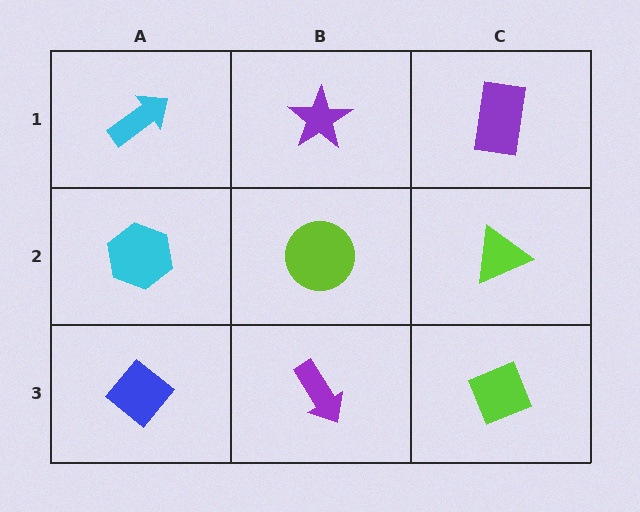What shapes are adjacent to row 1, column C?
A lime triangle (row 2, column C), a purple star (row 1, column B).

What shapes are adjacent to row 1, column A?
A cyan hexagon (row 2, column A), a purple star (row 1, column B).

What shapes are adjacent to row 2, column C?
A purple rectangle (row 1, column C), a lime diamond (row 3, column C), a lime circle (row 2, column B).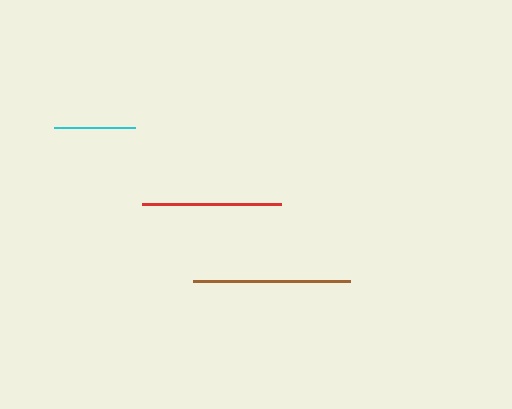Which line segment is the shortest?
The cyan line is the shortest at approximately 81 pixels.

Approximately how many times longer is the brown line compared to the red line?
The brown line is approximately 1.1 times the length of the red line.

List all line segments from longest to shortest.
From longest to shortest: brown, red, cyan.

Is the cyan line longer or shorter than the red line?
The red line is longer than the cyan line.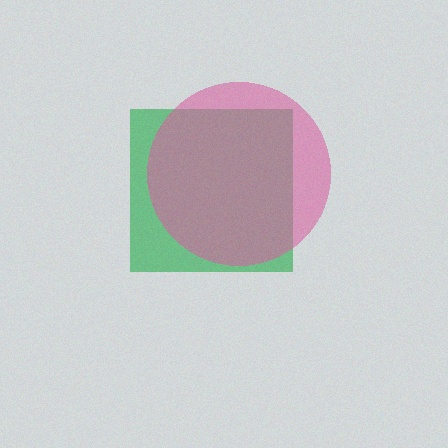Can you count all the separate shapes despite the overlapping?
Yes, there are 2 separate shapes.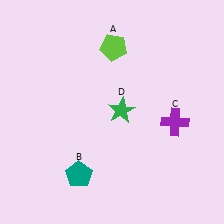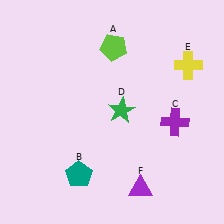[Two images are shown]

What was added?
A yellow cross (E), a purple triangle (F) were added in Image 2.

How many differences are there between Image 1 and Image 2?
There are 2 differences between the two images.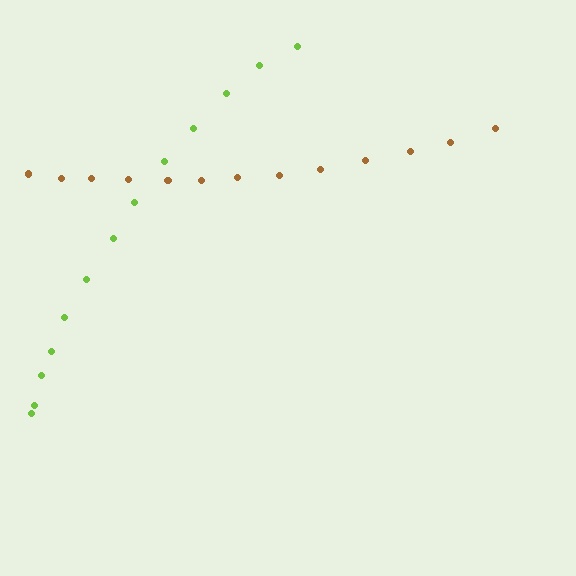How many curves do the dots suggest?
There are 2 distinct paths.